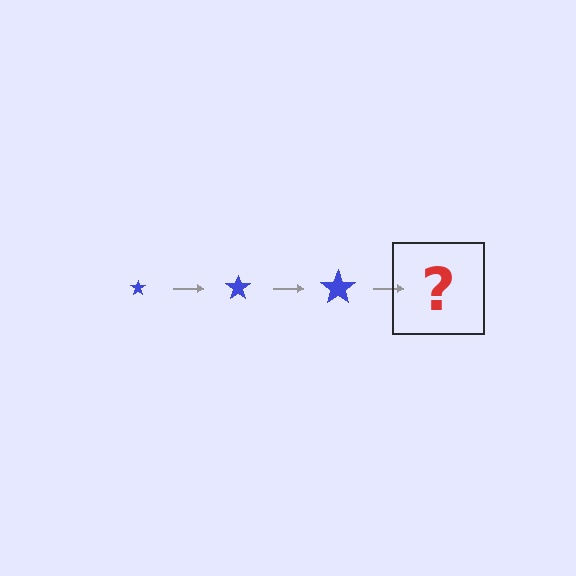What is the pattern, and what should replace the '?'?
The pattern is that the star gets progressively larger each step. The '?' should be a blue star, larger than the previous one.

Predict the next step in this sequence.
The next step is a blue star, larger than the previous one.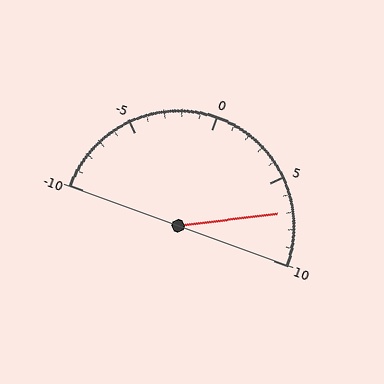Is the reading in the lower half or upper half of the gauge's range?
The reading is in the upper half of the range (-10 to 10).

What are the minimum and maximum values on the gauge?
The gauge ranges from -10 to 10.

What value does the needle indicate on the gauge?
The needle indicates approximately 7.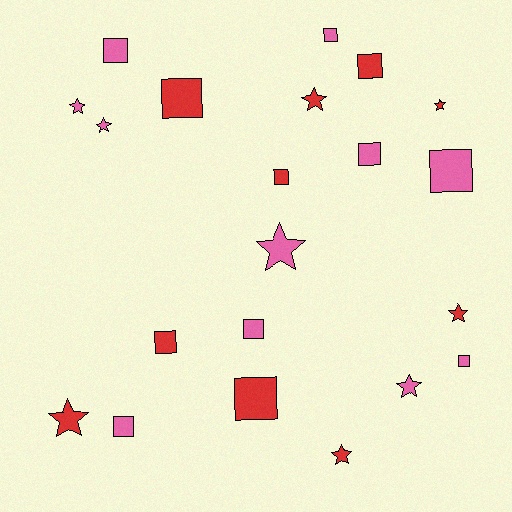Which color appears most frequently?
Pink, with 11 objects.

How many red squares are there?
There are 5 red squares.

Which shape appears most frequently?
Square, with 12 objects.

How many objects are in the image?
There are 21 objects.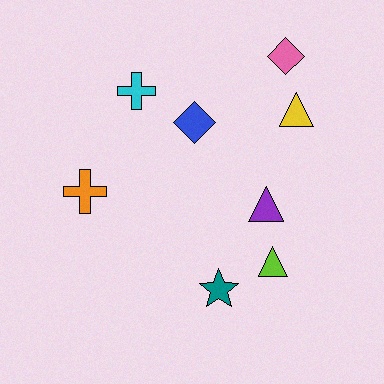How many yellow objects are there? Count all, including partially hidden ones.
There is 1 yellow object.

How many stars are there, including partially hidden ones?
There is 1 star.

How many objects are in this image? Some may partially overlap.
There are 8 objects.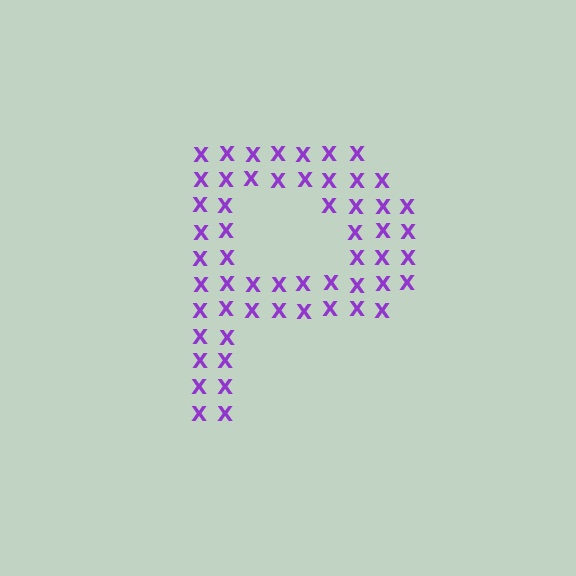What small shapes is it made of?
It is made of small letter X's.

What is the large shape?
The large shape is the letter P.